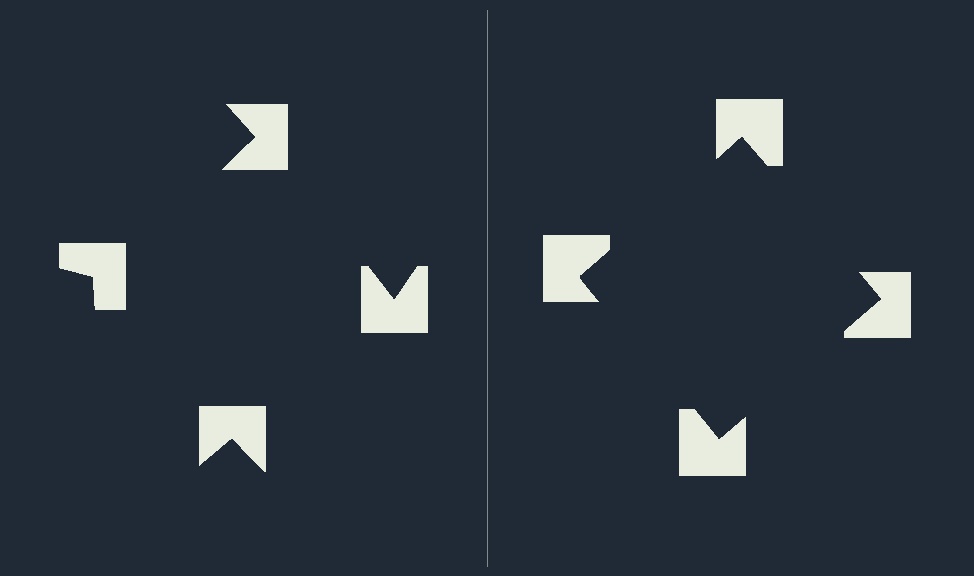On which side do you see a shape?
An illusory square appears on the right side. On the left side the wedge cuts are rotated, so no coherent shape forms.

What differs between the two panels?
The notched squares are positioned identically on both sides; only the wedge orientations differ. On the right they align to a square; on the left they are misaligned.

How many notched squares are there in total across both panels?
8 — 4 on each side.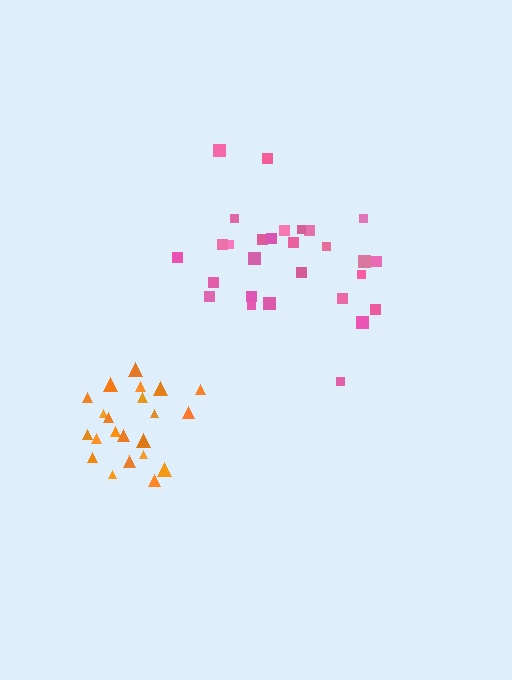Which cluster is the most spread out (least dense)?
Pink.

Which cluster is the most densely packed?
Orange.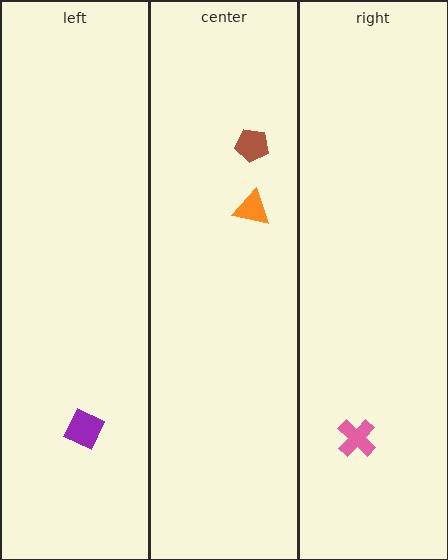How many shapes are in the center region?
2.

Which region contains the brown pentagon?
The center region.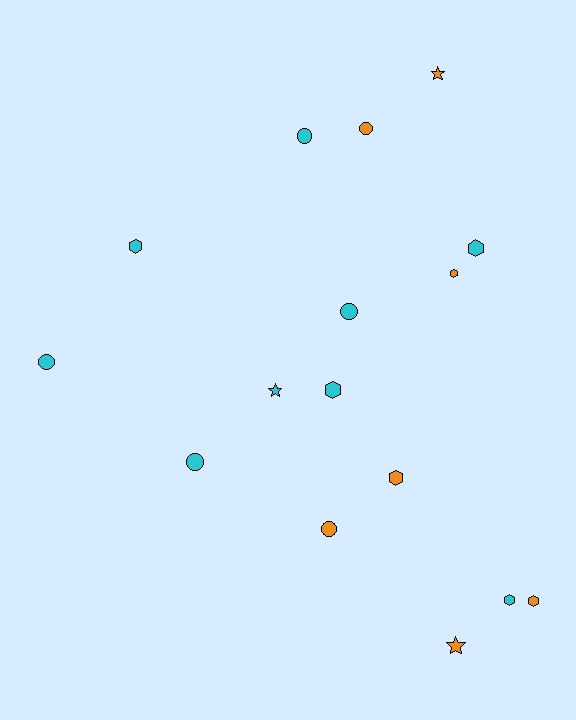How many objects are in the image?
There are 16 objects.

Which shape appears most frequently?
Hexagon, with 7 objects.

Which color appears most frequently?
Cyan, with 9 objects.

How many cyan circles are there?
There are 4 cyan circles.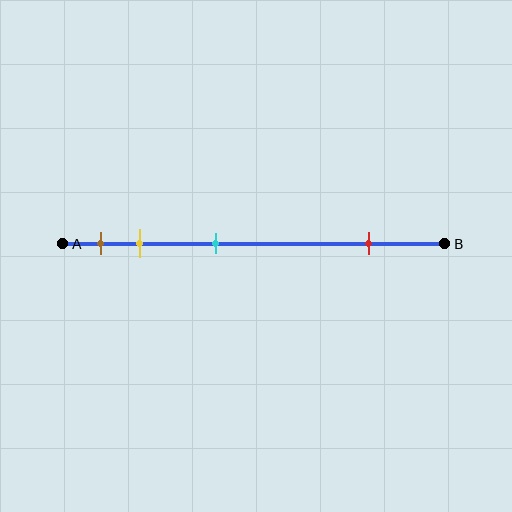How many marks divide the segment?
There are 4 marks dividing the segment.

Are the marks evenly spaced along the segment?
No, the marks are not evenly spaced.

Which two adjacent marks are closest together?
The brown and yellow marks are the closest adjacent pair.